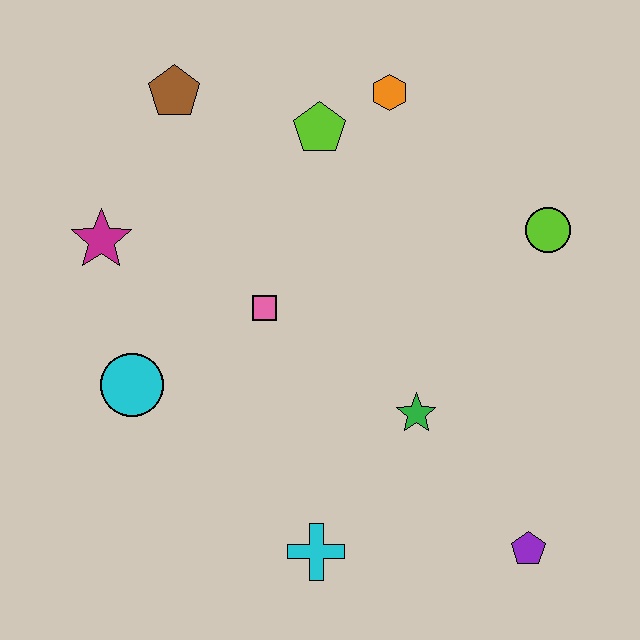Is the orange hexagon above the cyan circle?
Yes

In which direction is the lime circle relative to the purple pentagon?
The lime circle is above the purple pentagon.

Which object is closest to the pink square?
The cyan circle is closest to the pink square.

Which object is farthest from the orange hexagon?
The purple pentagon is farthest from the orange hexagon.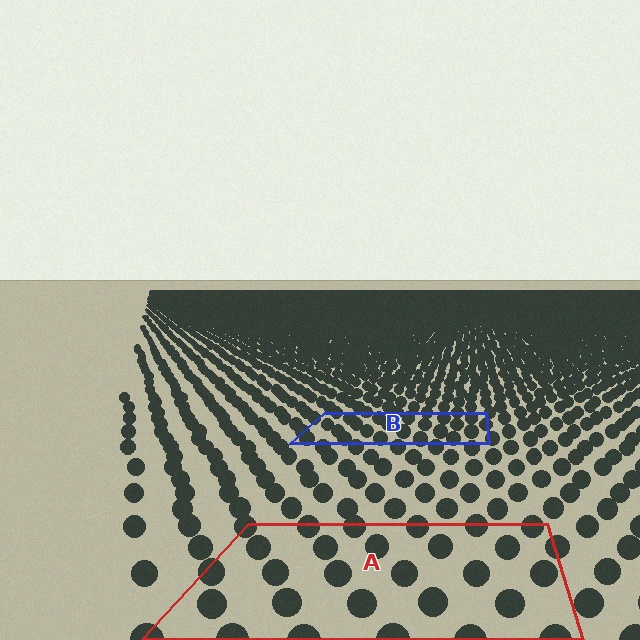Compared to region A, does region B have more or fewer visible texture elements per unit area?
Region B has more texture elements per unit area — they are packed more densely because it is farther away.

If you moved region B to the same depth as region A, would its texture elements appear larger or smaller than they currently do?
They would appear larger. At a closer depth, the same texture elements are projected at a bigger on-screen size.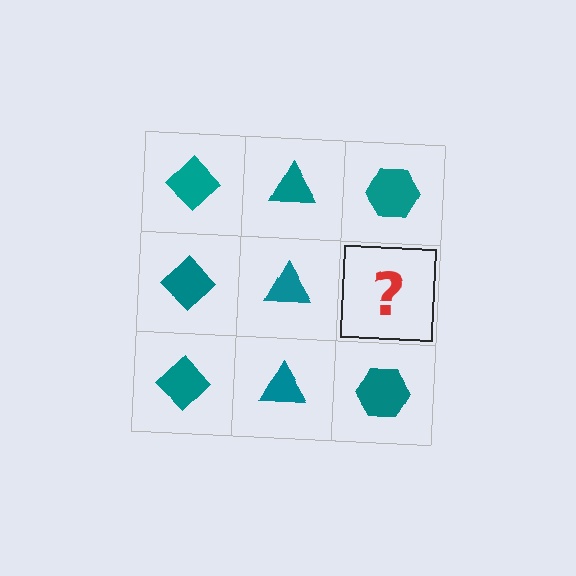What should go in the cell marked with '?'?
The missing cell should contain a teal hexagon.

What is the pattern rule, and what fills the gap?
The rule is that each column has a consistent shape. The gap should be filled with a teal hexagon.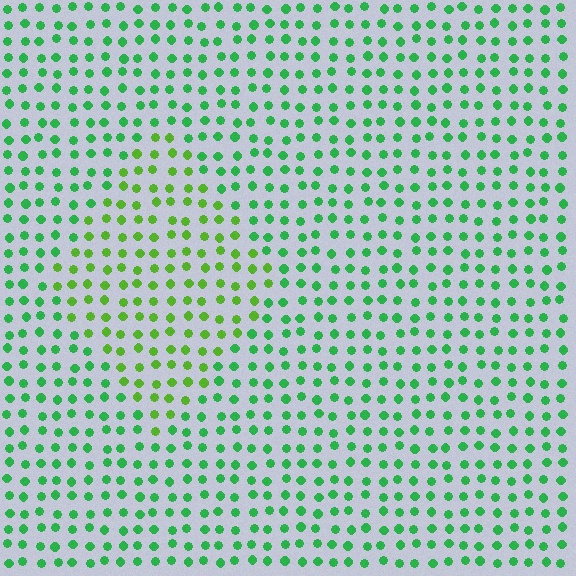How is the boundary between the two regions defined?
The boundary is defined purely by a slight shift in hue (about 33 degrees). Spacing, size, and orientation are identical on both sides.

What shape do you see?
I see a diamond.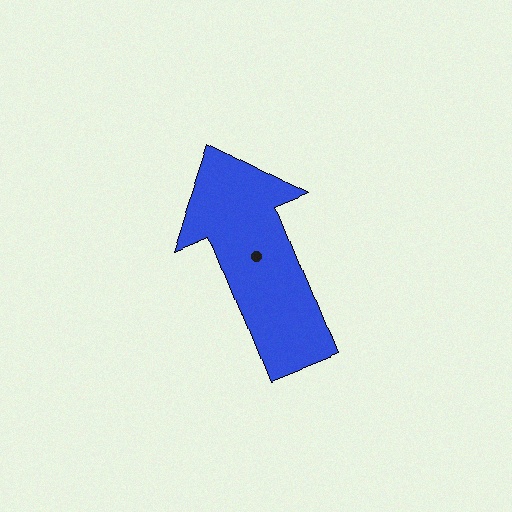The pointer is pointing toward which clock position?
Roughly 11 o'clock.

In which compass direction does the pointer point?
North.